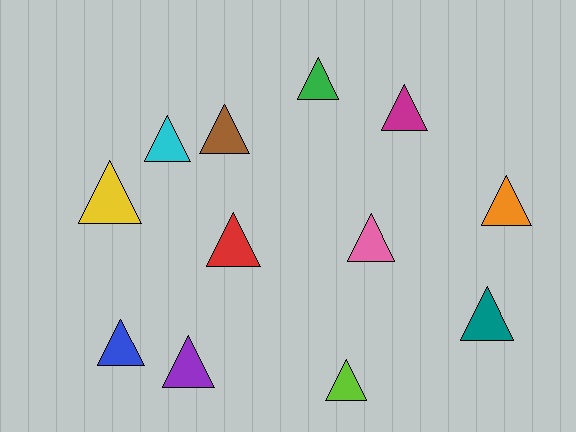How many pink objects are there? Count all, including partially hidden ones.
There is 1 pink object.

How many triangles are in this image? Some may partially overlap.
There are 12 triangles.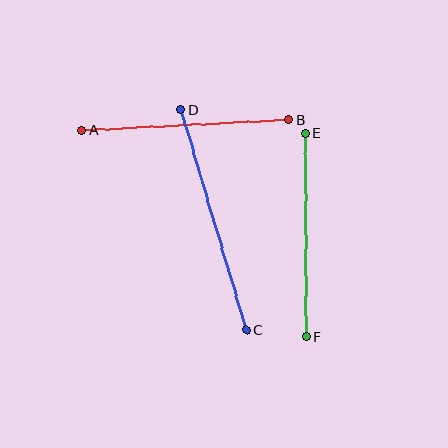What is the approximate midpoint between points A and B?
The midpoint is at approximately (185, 125) pixels.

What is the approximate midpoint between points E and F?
The midpoint is at approximately (305, 235) pixels.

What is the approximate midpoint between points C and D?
The midpoint is at approximately (214, 220) pixels.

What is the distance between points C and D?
The distance is approximately 229 pixels.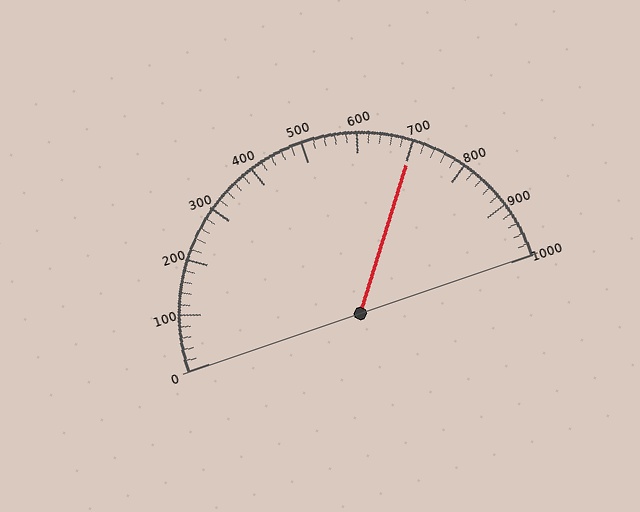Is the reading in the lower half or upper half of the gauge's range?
The reading is in the upper half of the range (0 to 1000).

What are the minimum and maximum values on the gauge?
The gauge ranges from 0 to 1000.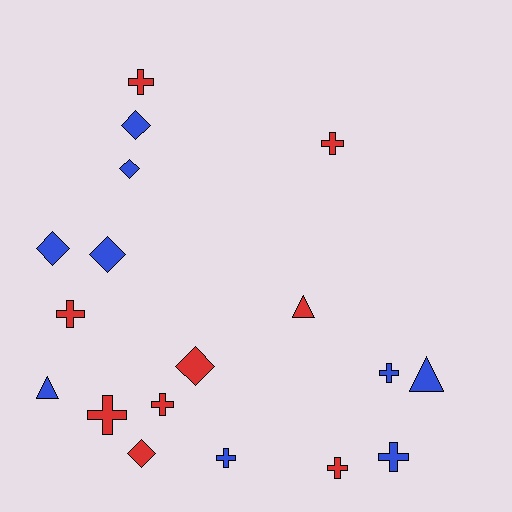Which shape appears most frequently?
Cross, with 9 objects.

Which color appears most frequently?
Red, with 9 objects.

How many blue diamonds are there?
There are 4 blue diamonds.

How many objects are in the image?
There are 18 objects.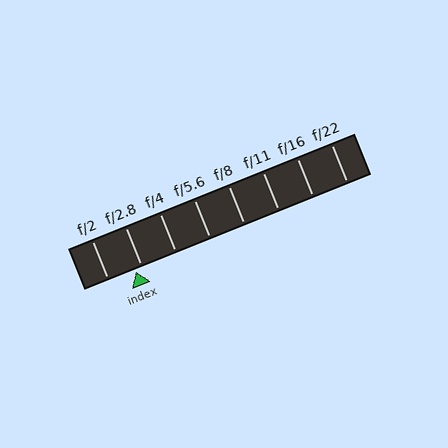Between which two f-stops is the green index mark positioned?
The index mark is between f/2 and f/2.8.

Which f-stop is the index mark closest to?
The index mark is closest to f/2.8.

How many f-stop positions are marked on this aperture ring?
There are 8 f-stop positions marked.